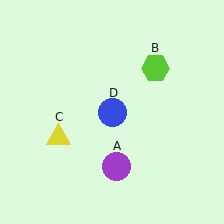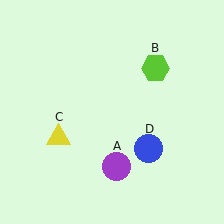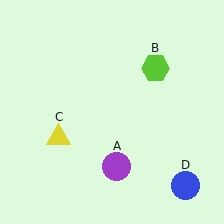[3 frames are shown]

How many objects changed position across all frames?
1 object changed position: blue circle (object D).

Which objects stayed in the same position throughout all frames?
Purple circle (object A) and lime hexagon (object B) and yellow triangle (object C) remained stationary.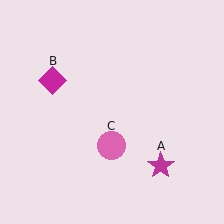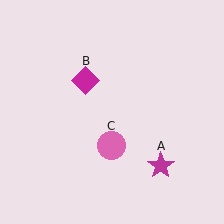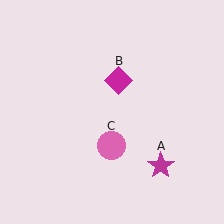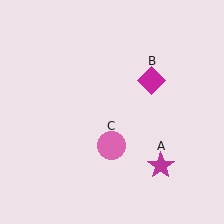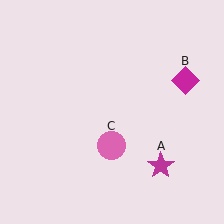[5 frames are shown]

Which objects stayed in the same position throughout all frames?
Magenta star (object A) and pink circle (object C) remained stationary.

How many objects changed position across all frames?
1 object changed position: magenta diamond (object B).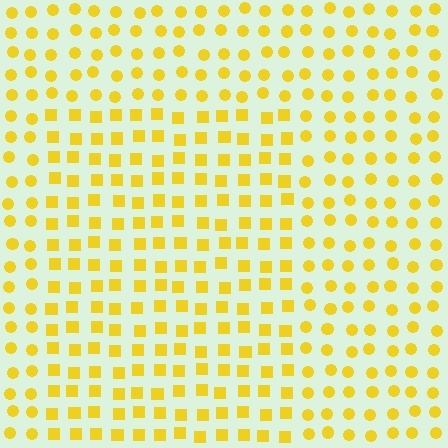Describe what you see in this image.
The image is filled with small yellow elements arranged in a uniform grid. A rectangle-shaped region contains squares, while the surrounding area contains circles. The boundary is defined purely by the change in element shape.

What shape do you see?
I see a rectangle.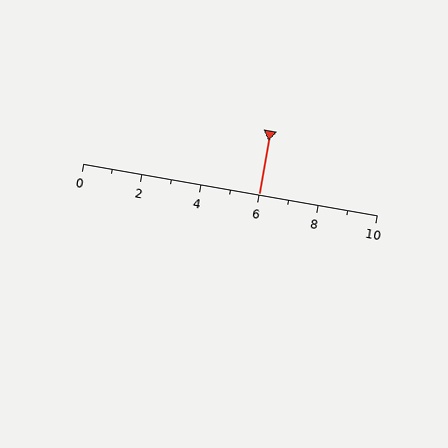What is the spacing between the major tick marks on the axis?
The major ticks are spaced 2 apart.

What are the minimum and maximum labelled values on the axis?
The axis runs from 0 to 10.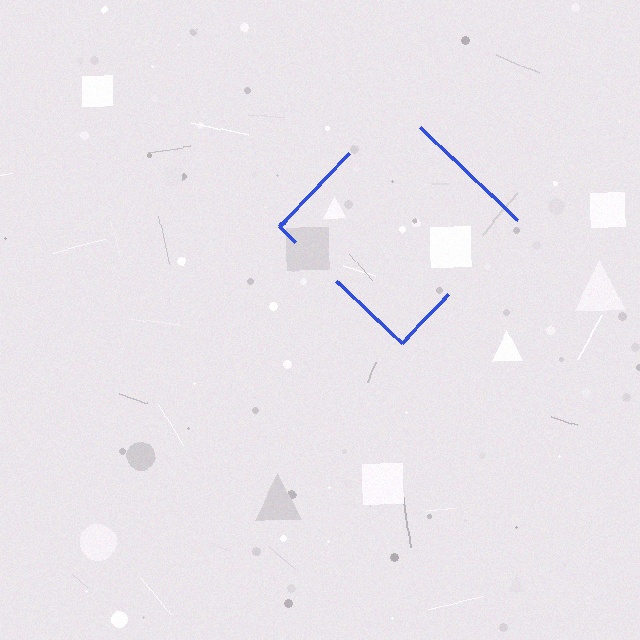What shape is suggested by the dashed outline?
The dashed outline suggests a diamond.